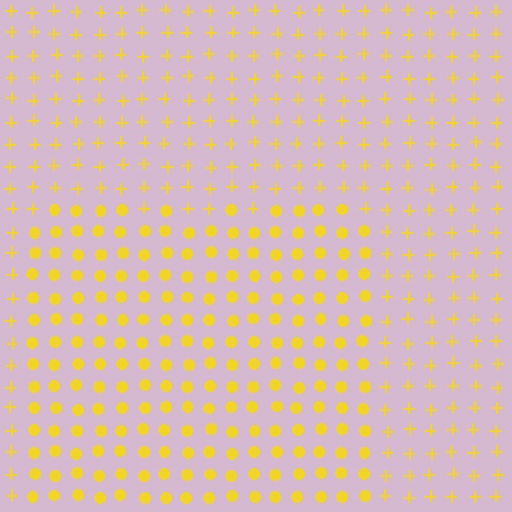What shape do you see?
I see a rectangle.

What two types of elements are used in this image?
The image uses circles inside the rectangle region and plus signs outside it.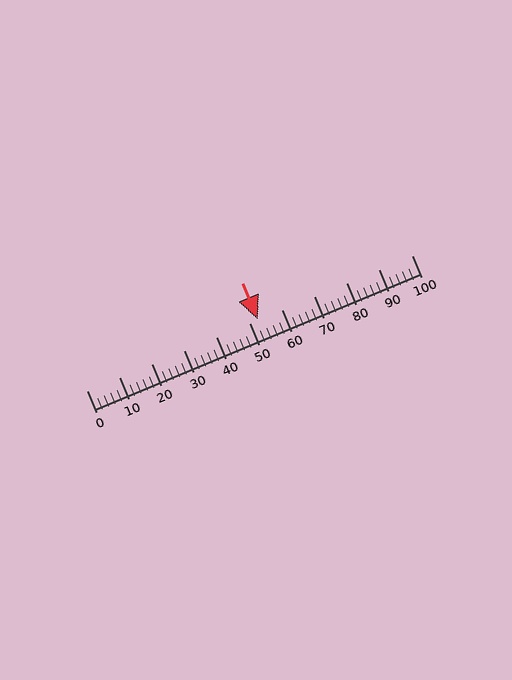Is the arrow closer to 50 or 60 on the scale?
The arrow is closer to 50.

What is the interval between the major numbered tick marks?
The major tick marks are spaced 10 units apart.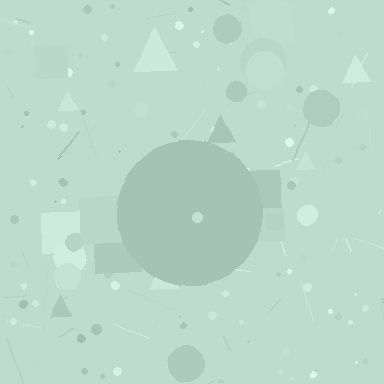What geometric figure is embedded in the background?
A circle is embedded in the background.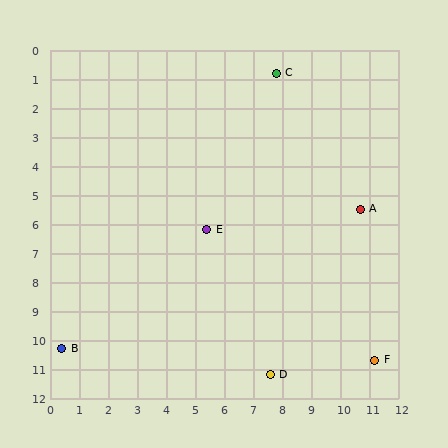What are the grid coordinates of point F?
Point F is at approximately (11.2, 10.7).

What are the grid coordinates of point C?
Point C is at approximately (7.8, 0.8).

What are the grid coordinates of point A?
Point A is at approximately (10.7, 5.5).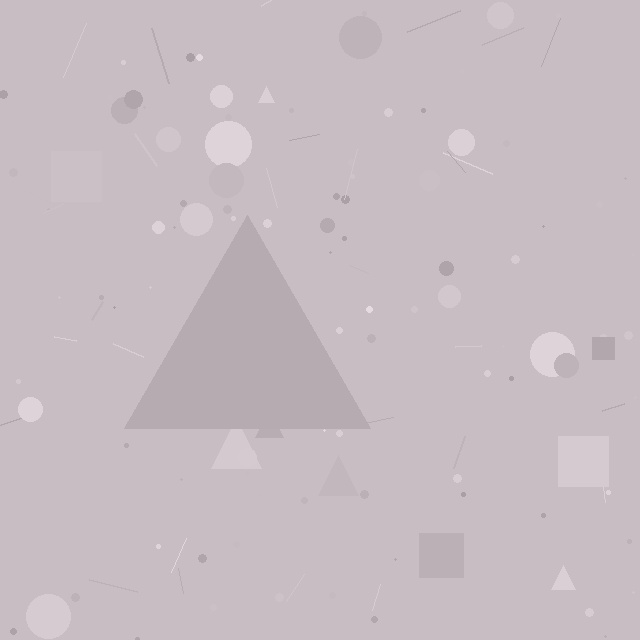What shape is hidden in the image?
A triangle is hidden in the image.